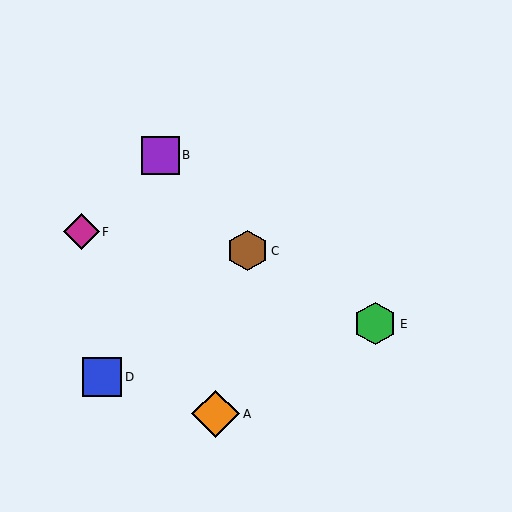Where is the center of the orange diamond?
The center of the orange diamond is at (216, 414).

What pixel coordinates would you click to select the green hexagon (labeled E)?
Click at (375, 324) to select the green hexagon E.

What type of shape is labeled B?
Shape B is a purple square.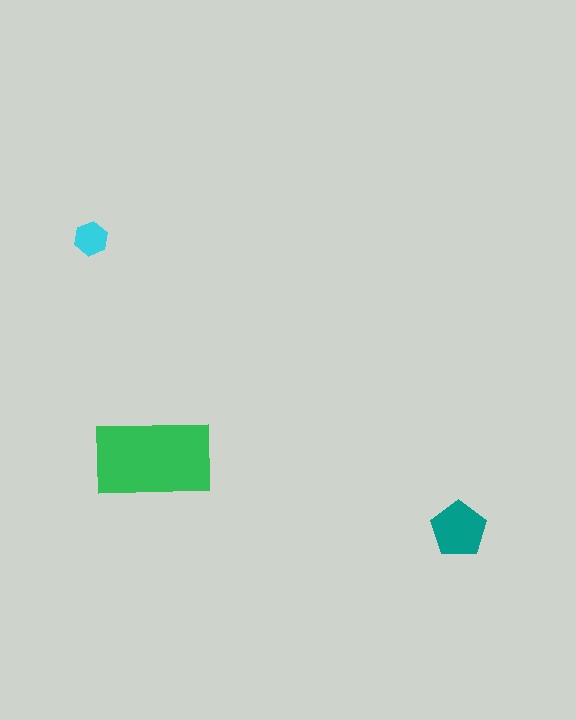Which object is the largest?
The green rectangle.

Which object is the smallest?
The cyan hexagon.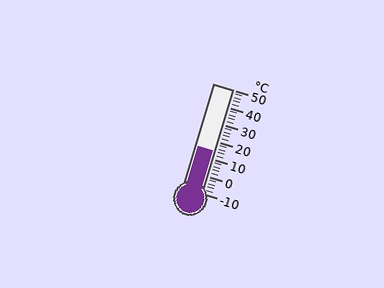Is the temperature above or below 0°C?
The temperature is above 0°C.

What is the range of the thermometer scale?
The thermometer scale ranges from -10°C to 50°C.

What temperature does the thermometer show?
The thermometer shows approximately 14°C.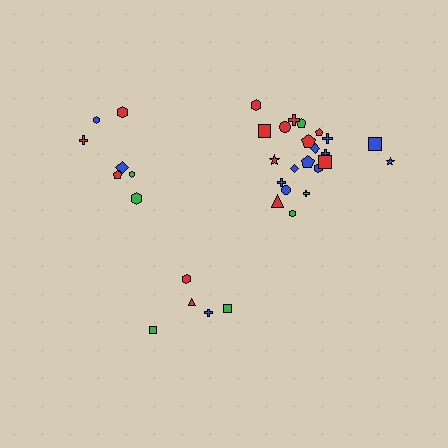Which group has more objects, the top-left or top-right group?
The top-right group.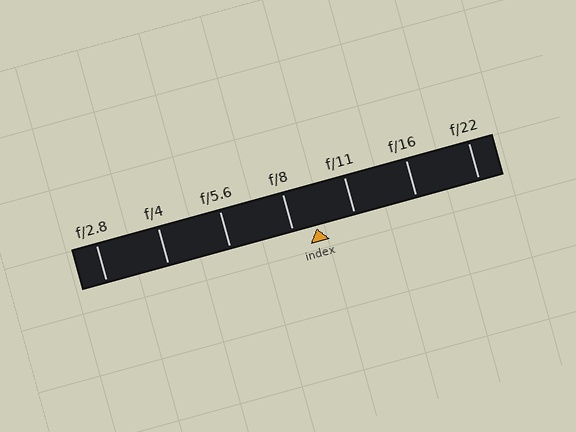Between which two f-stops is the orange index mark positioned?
The index mark is between f/8 and f/11.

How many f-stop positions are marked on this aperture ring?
There are 7 f-stop positions marked.